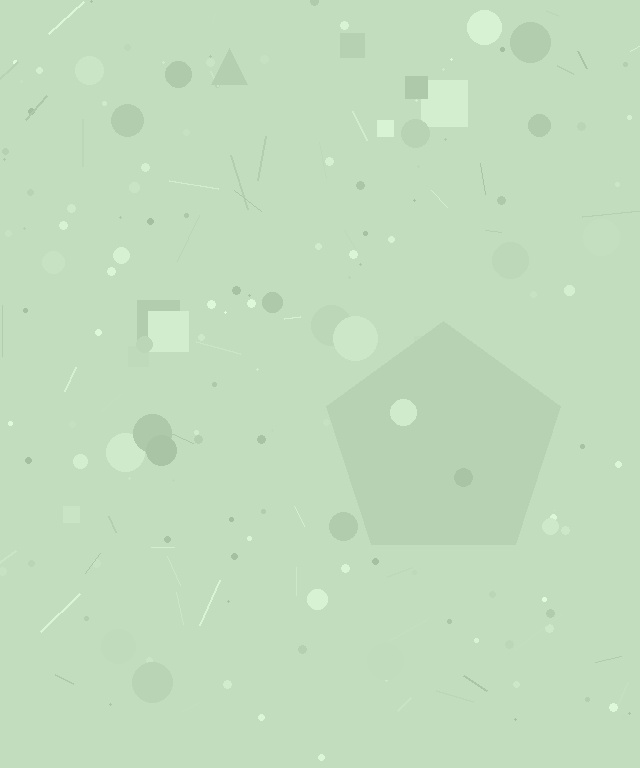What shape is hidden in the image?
A pentagon is hidden in the image.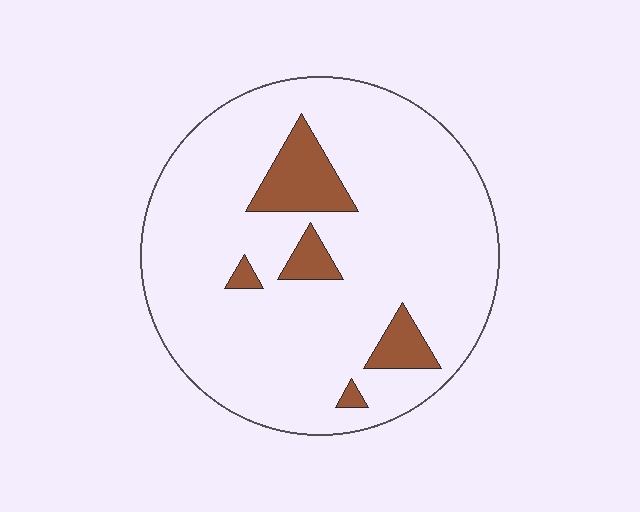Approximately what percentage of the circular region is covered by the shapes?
Approximately 10%.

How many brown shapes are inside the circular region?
5.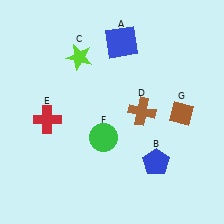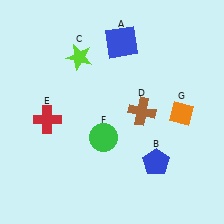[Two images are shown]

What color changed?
The diamond (G) changed from brown in Image 1 to orange in Image 2.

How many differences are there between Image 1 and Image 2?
There is 1 difference between the two images.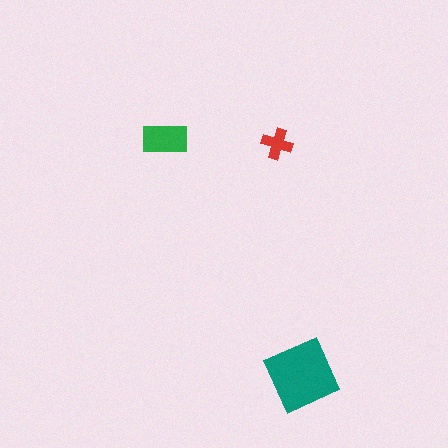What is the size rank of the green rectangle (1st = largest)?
2nd.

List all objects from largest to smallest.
The teal diamond, the green rectangle, the red cross.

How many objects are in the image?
There are 3 objects in the image.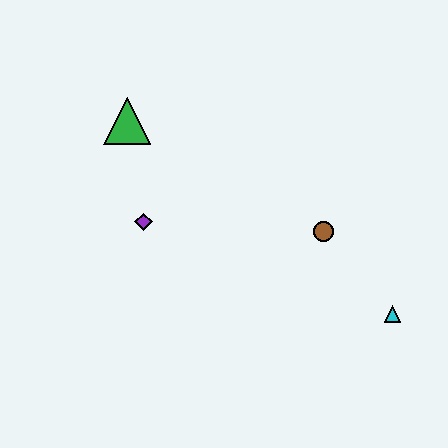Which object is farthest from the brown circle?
The green triangle is farthest from the brown circle.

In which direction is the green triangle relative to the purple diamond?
The green triangle is above the purple diamond.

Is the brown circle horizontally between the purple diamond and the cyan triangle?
Yes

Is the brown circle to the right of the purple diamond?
Yes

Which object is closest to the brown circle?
The cyan triangle is closest to the brown circle.